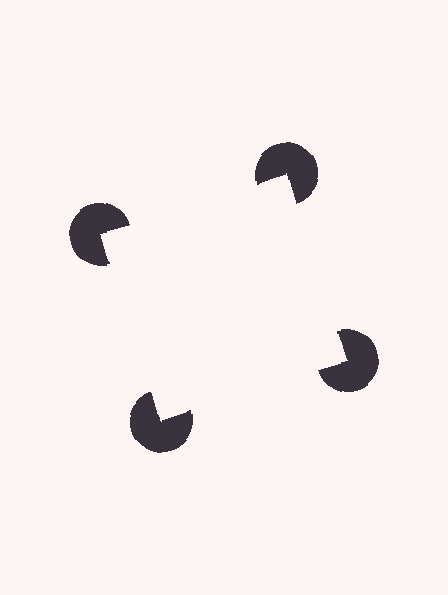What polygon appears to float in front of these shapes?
An illusory square — its edges are inferred from the aligned wedge cuts in the pac-man discs, not physically drawn.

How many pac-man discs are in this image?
There are 4 — one at each vertex of the illusory square.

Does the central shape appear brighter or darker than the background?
It typically appears slightly brighter than the background, even though no actual brightness change is drawn.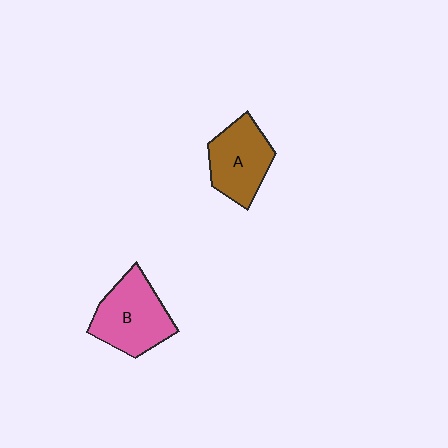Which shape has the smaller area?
Shape A (brown).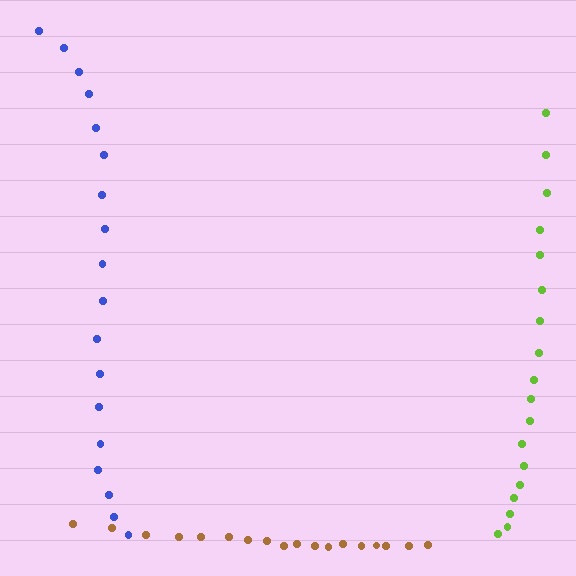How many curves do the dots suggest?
There are 3 distinct paths.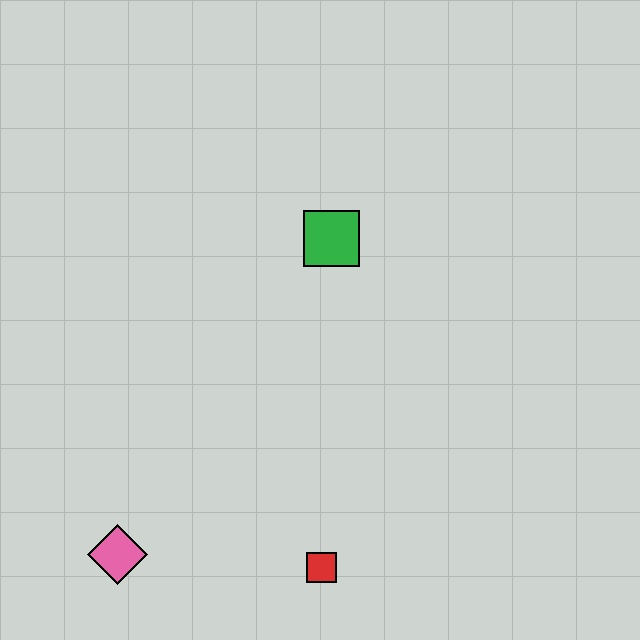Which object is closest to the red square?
The pink diamond is closest to the red square.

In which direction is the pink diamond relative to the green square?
The pink diamond is below the green square.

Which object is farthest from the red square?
The green square is farthest from the red square.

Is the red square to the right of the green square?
No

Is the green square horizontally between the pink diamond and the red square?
No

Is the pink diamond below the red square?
No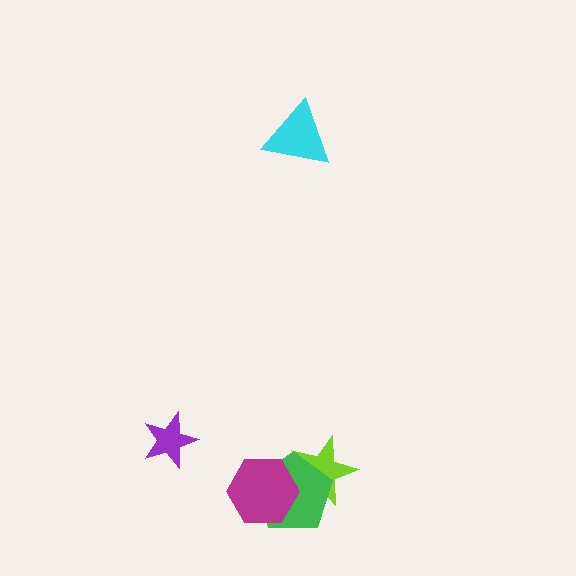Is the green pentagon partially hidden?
Yes, it is partially covered by another shape.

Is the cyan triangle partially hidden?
No, no other shape covers it.